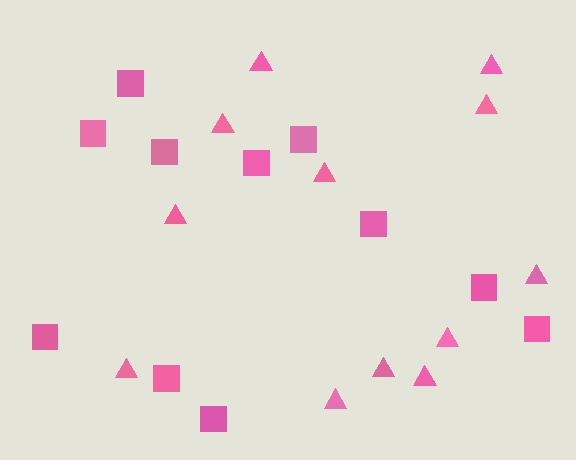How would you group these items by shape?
There are 2 groups: one group of triangles (12) and one group of squares (11).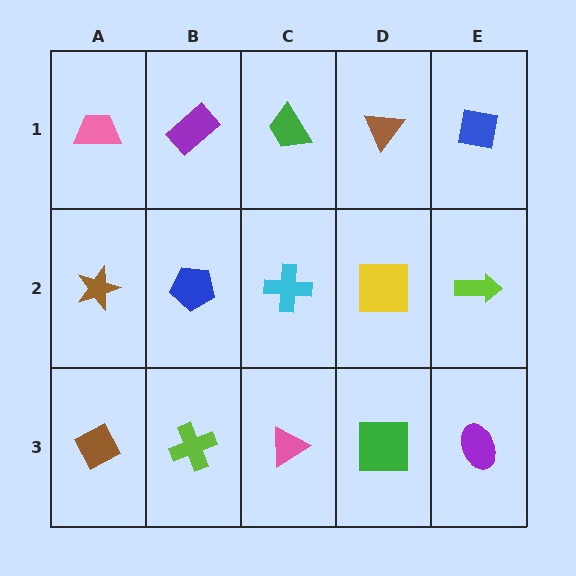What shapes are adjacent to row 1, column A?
A brown star (row 2, column A), a purple rectangle (row 1, column B).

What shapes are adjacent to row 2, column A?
A pink trapezoid (row 1, column A), a brown diamond (row 3, column A), a blue pentagon (row 2, column B).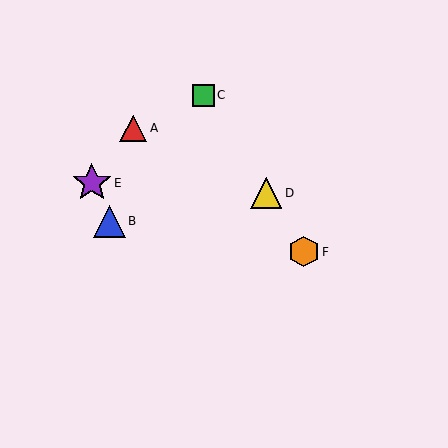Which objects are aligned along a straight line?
Objects C, D, F are aligned along a straight line.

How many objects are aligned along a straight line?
3 objects (C, D, F) are aligned along a straight line.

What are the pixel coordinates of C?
Object C is at (204, 95).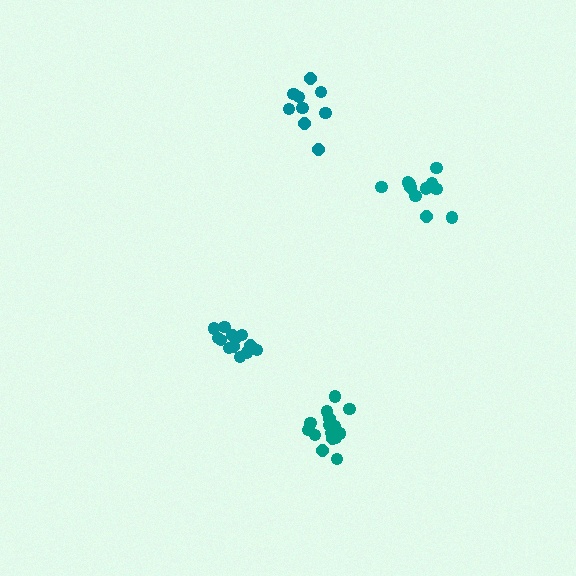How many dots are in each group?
Group 1: 13 dots, Group 2: 15 dots, Group 3: 11 dots, Group 4: 9 dots (48 total).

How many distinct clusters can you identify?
There are 4 distinct clusters.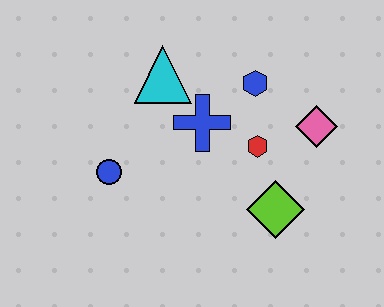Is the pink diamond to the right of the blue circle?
Yes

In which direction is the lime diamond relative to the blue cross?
The lime diamond is below the blue cross.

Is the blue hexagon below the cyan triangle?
Yes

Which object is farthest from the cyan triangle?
The lime diamond is farthest from the cyan triangle.